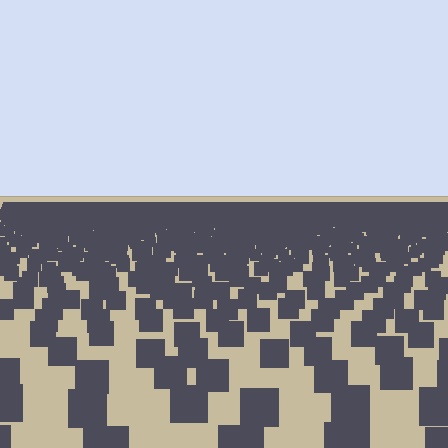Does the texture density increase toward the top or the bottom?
Density increases toward the top.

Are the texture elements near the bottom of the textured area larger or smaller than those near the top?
Larger. Near the bottom, elements are closer to the viewer and appear at a bigger on-screen size.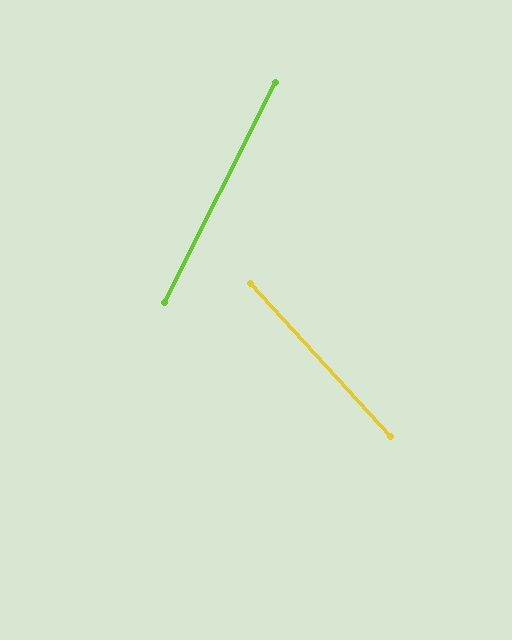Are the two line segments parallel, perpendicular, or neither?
Neither parallel nor perpendicular — they differ by about 70°.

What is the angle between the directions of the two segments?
Approximately 70 degrees.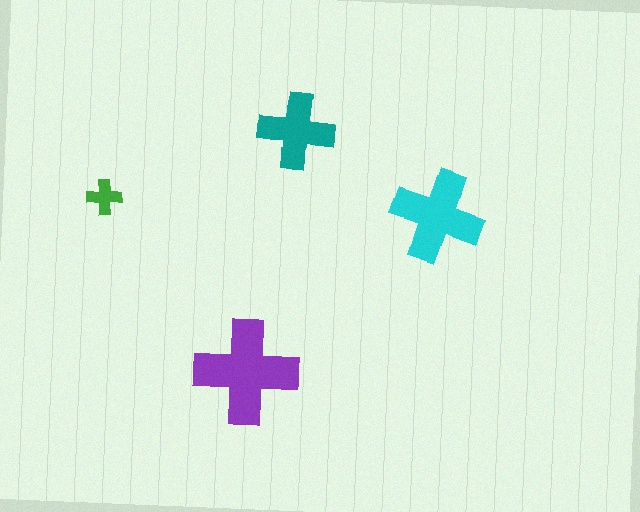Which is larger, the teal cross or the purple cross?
The purple one.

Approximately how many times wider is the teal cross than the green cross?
About 2 times wider.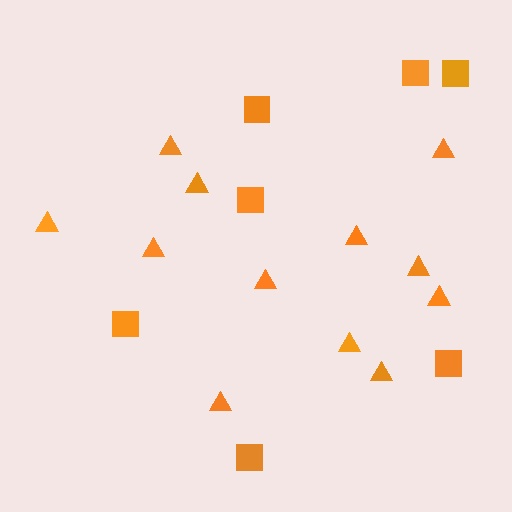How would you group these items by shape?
There are 2 groups: one group of squares (7) and one group of triangles (12).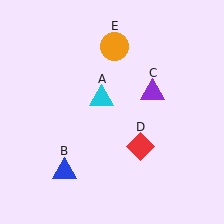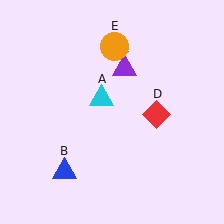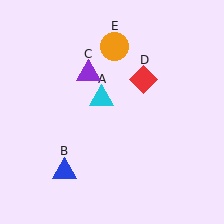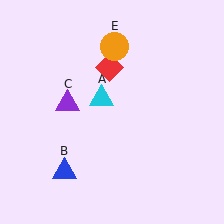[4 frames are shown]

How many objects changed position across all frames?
2 objects changed position: purple triangle (object C), red diamond (object D).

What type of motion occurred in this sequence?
The purple triangle (object C), red diamond (object D) rotated counterclockwise around the center of the scene.